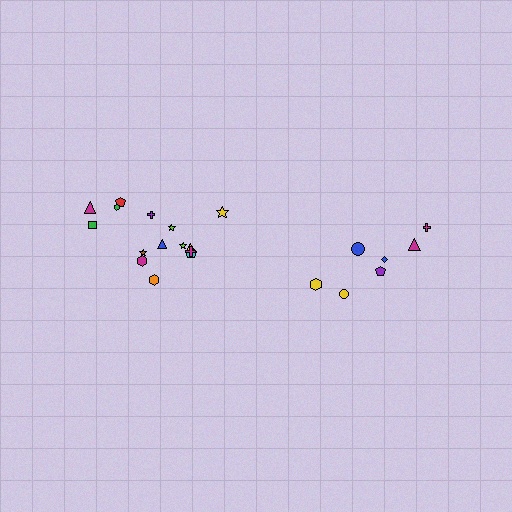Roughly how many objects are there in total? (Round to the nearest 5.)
Roughly 20 objects in total.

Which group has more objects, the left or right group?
The left group.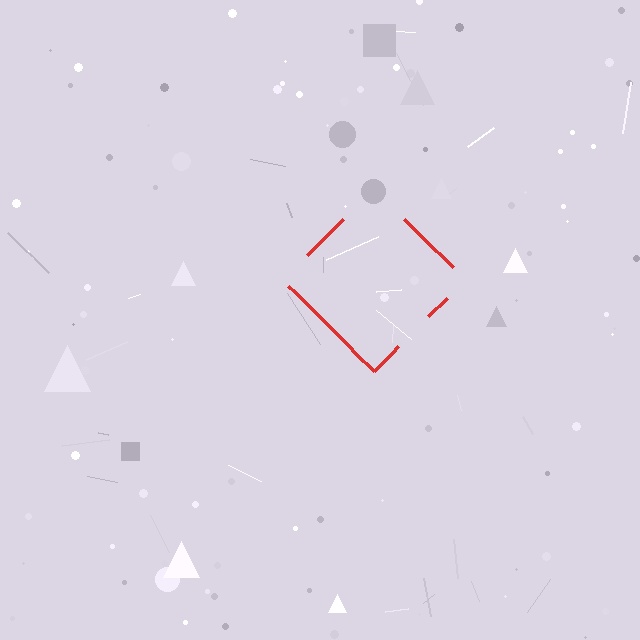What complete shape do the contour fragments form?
The contour fragments form a diamond.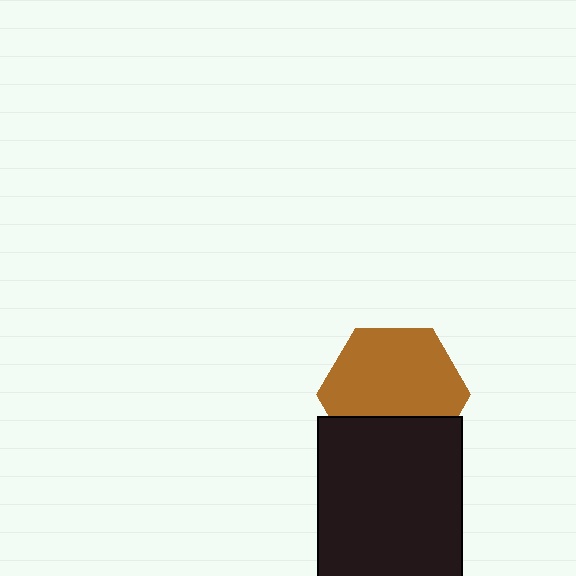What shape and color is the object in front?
The object in front is a black rectangle.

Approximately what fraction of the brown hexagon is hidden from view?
Roughly 31% of the brown hexagon is hidden behind the black rectangle.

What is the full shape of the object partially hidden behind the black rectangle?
The partially hidden object is a brown hexagon.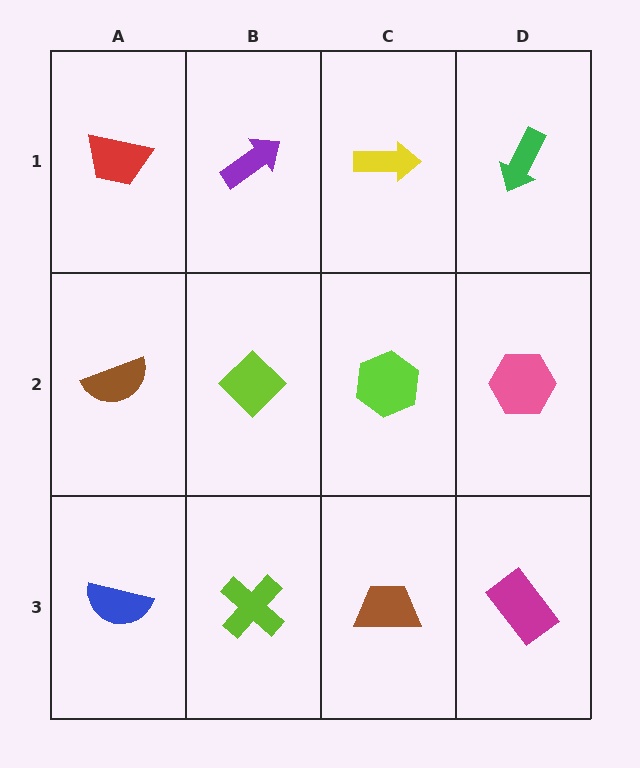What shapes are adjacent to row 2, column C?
A yellow arrow (row 1, column C), a brown trapezoid (row 3, column C), a lime diamond (row 2, column B), a pink hexagon (row 2, column D).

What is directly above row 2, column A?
A red trapezoid.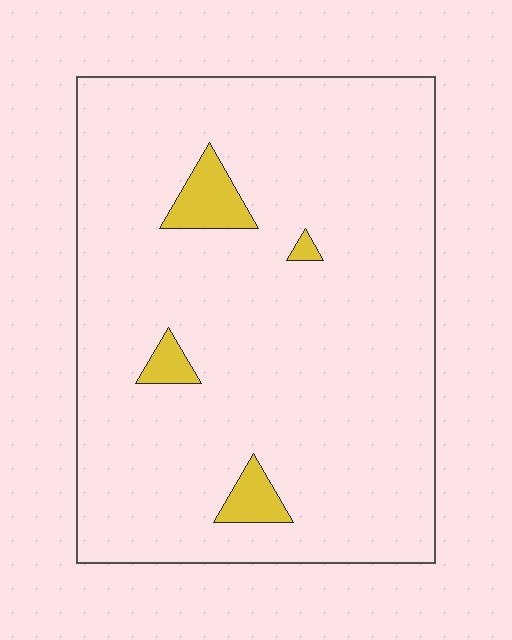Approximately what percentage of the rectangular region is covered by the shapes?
Approximately 5%.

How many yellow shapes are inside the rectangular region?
4.